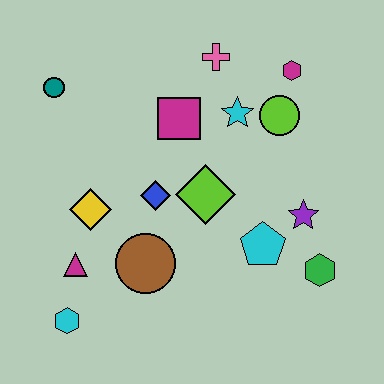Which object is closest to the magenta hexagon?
The lime circle is closest to the magenta hexagon.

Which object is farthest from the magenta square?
The cyan hexagon is farthest from the magenta square.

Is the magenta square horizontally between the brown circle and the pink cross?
Yes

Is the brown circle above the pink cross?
No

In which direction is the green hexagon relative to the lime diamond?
The green hexagon is to the right of the lime diamond.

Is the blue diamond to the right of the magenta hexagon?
No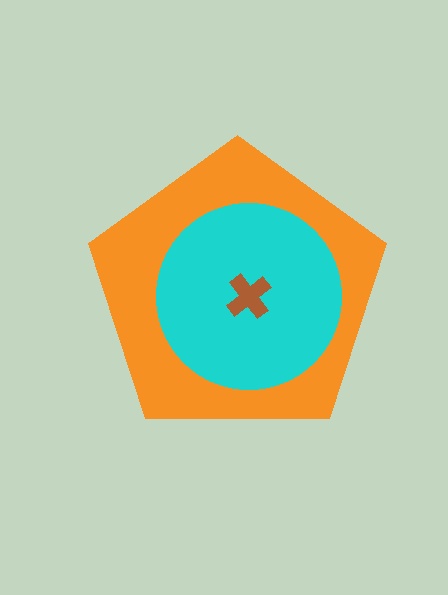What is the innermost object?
The brown cross.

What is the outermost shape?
The orange pentagon.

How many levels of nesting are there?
3.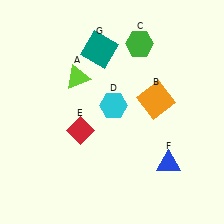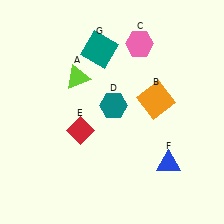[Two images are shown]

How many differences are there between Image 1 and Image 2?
There are 2 differences between the two images.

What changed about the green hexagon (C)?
In Image 1, C is green. In Image 2, it changed to pink.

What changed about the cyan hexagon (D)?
In Image 1, D is cyan. In Image 2, it changed to teal.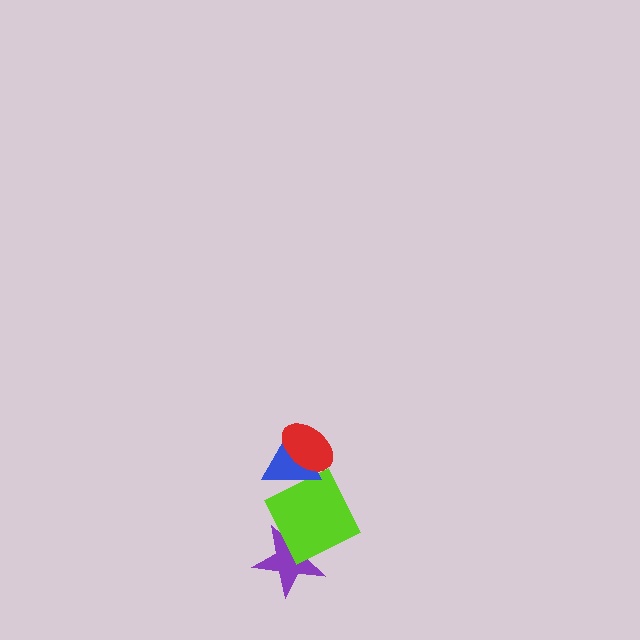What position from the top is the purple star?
The purple star is 4th from the top.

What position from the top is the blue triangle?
The blue triangle is 2nd from the top.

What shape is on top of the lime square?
The blue triangle is on top of the lime square.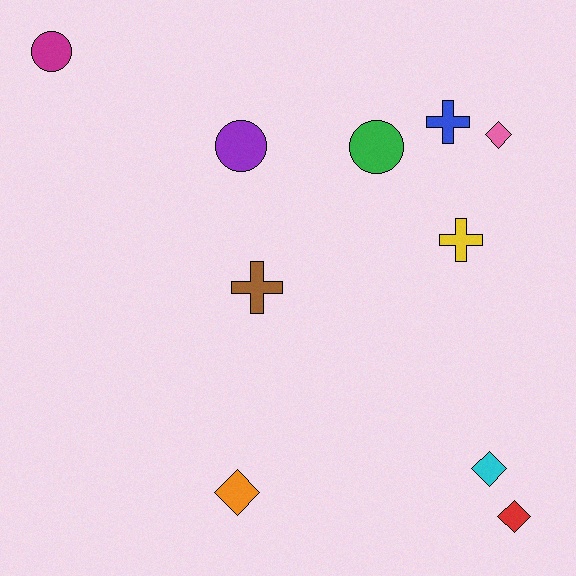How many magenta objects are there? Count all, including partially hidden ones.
There is 1 magenta object.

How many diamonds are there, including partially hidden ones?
There are 4 diamonds.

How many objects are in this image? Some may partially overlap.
There are 10 objects.